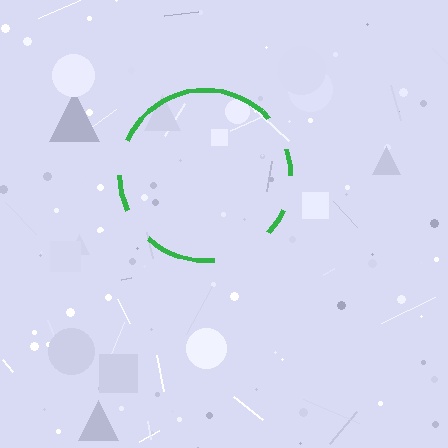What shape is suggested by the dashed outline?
The dashed outline suggests a circle.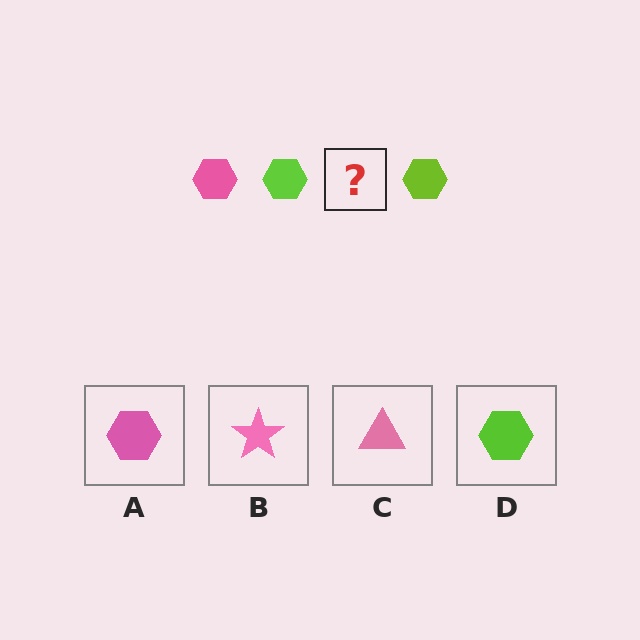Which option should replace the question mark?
Option A.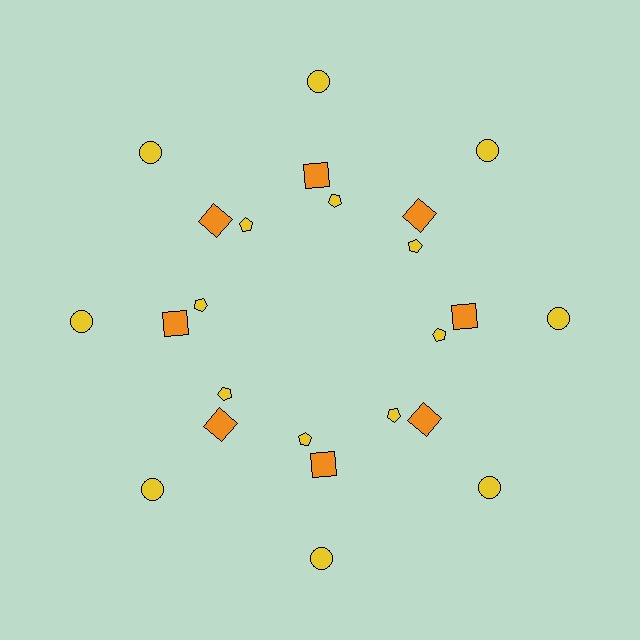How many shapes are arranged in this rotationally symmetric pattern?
There are 24 shapes, arranged in 8 groups of 3.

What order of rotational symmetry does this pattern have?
This pattern has 8-fold rotational symmetry.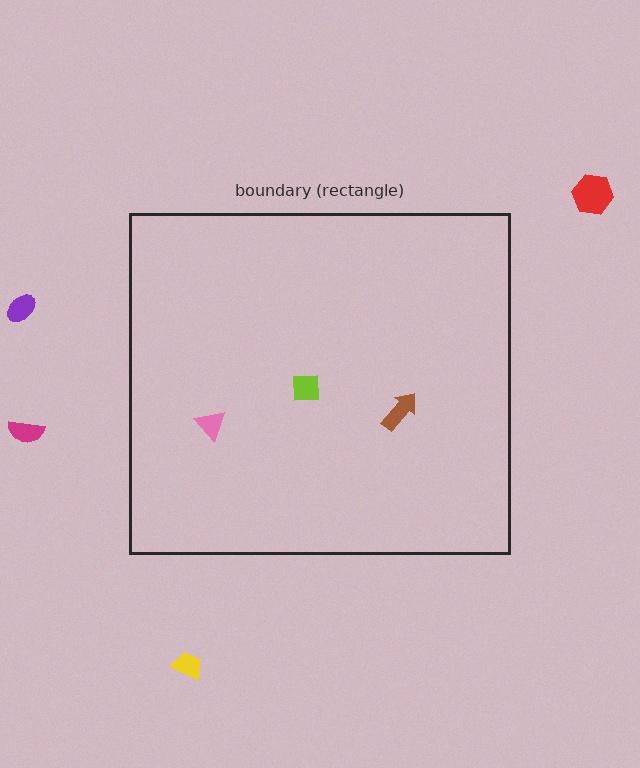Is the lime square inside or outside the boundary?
Inside.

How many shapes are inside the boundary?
3 inside, 4 outside.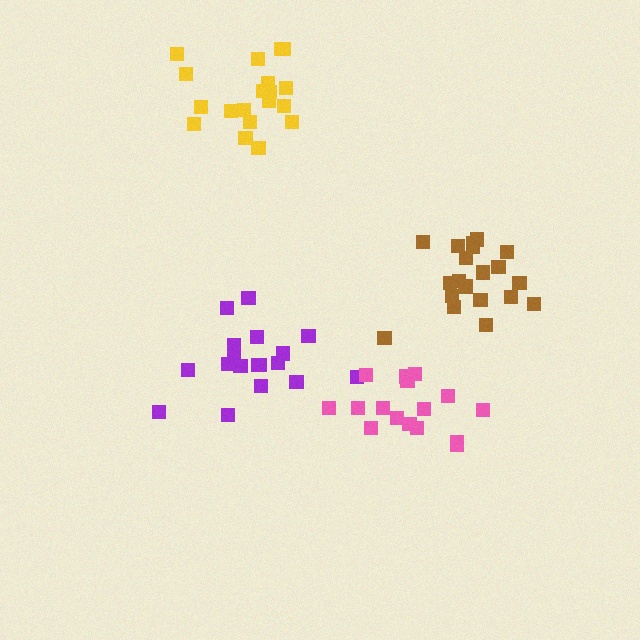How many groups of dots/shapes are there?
There are 4 groups.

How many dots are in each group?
Group 1: 20 dots, Group 2: 20 dots, Group 3: 16 dots, Group 4: 19 dots (75 total).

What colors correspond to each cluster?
The clusters are colored: brown, purple, pink, yellow.